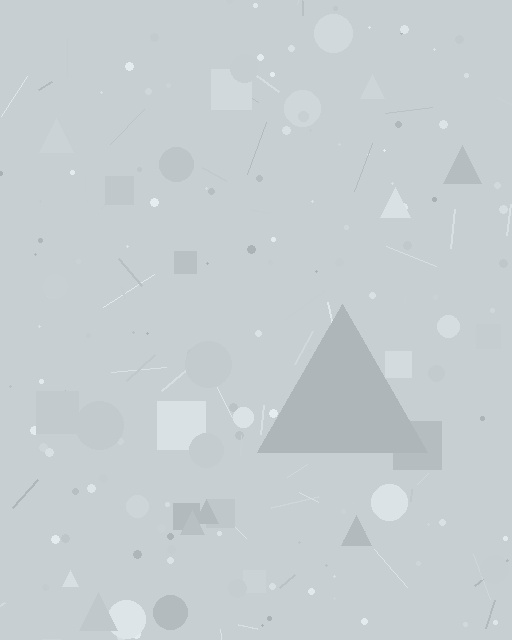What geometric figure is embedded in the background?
A triangle is embedded in the background.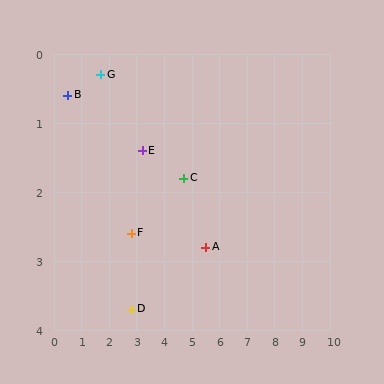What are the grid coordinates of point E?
Point E is at approximately (3.2, 1.4).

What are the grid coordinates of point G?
Point G is at approximately (1.7, 0.3).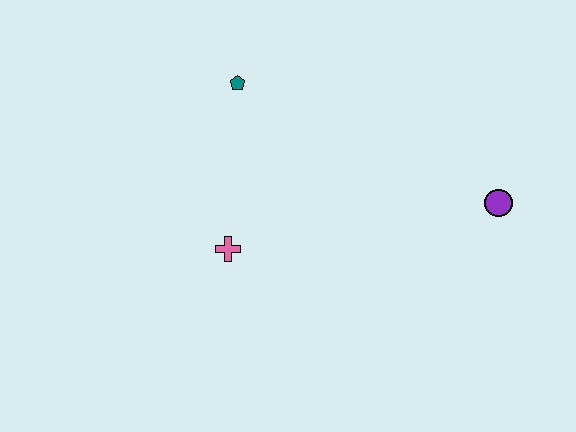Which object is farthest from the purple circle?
The teal pentagon is farthest from the purple circle.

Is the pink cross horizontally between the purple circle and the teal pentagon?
No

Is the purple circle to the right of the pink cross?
Yes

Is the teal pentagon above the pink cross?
Yes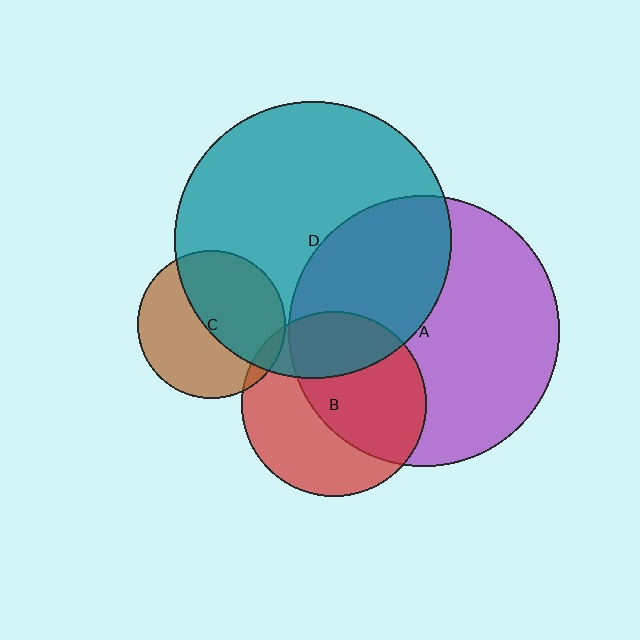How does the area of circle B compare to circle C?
Approximately 1.6 times.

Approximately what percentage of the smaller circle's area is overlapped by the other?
Approximately 35%.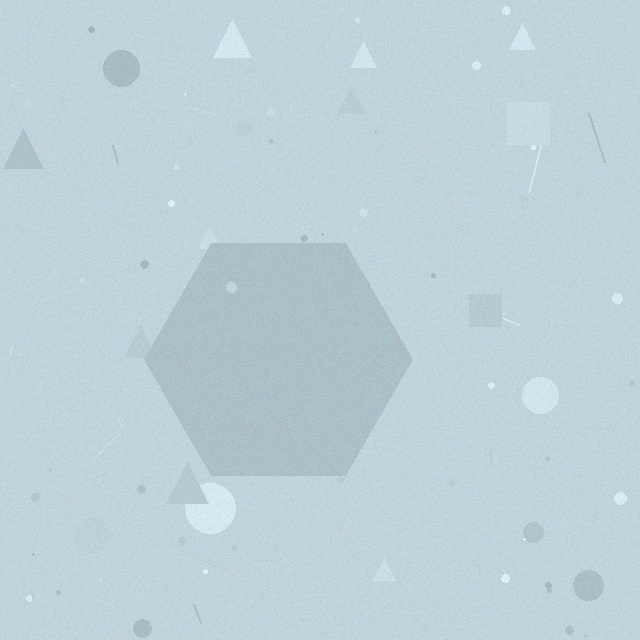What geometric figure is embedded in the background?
A hexagon is embedded in the background.